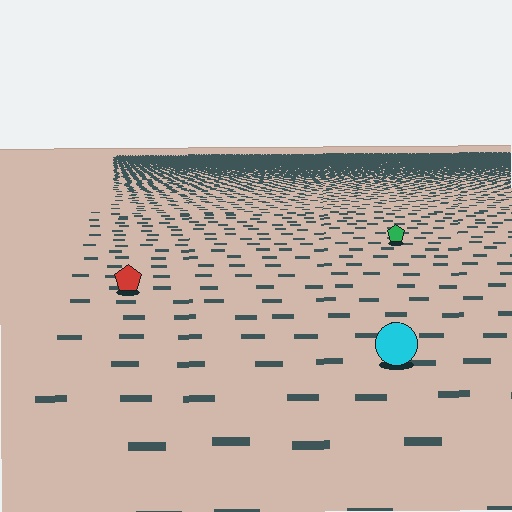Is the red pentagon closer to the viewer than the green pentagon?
Yes. The red pentagon is closer — you can tell from the texture gradient: the ground texture is coarser near it.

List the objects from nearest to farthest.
From nearest to farthest: the cyan circle, the red pentagon, the green pentagon.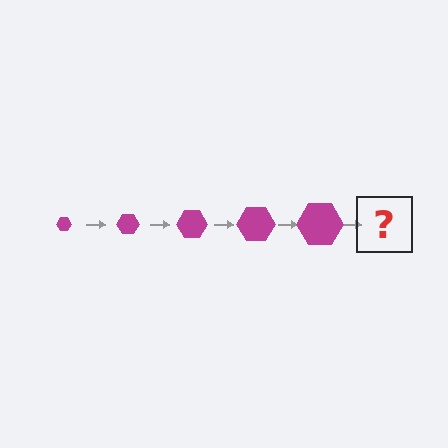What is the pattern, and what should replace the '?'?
The pattern is that the hexagon gets progressively larger each step. The '?' should be a magenta hexagon, larger than the previous one.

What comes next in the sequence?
The next element should be a magenta hexagon, larger than the previous one.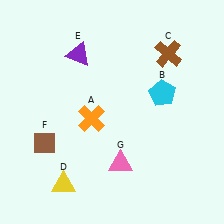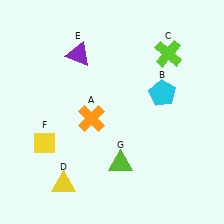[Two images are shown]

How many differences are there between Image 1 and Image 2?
There are 3 differences between the two images.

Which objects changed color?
C changed from brown to lime. F changed from brown to yellow. G changed from pink to lime.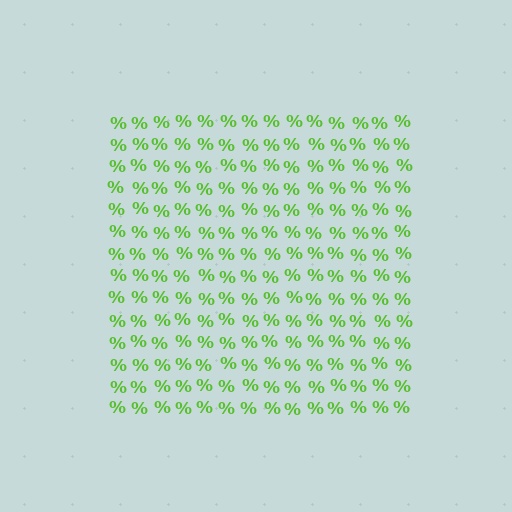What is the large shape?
The large shape is a square.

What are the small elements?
The small elements are percent signs.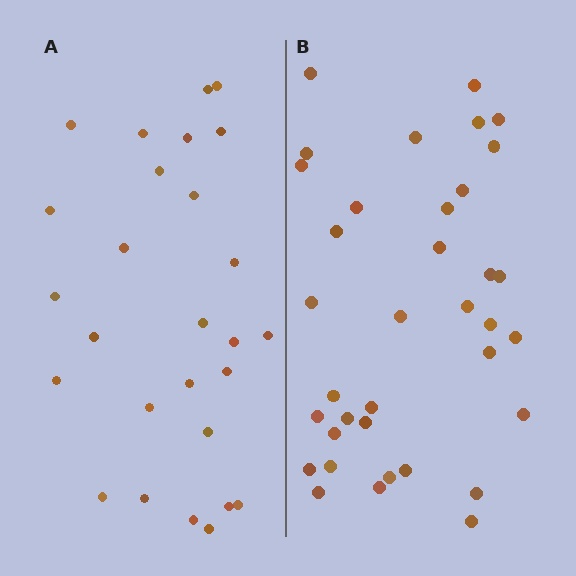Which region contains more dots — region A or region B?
Region B (the right region) has more dots.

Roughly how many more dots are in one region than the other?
Region B has roughly 8 or so more dots than region A.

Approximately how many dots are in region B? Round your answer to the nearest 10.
About 40 dots. (The exact count is 36, which rounds to 40.)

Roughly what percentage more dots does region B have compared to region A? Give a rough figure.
About 35% more.